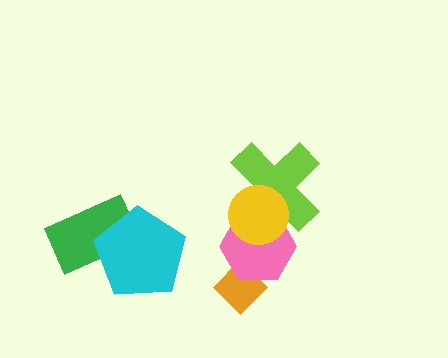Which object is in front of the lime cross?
The yellow circle is in front of the lime cross.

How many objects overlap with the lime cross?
2 objects overlap with the lime cross.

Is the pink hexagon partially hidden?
Yes, it is partially covered by another shape.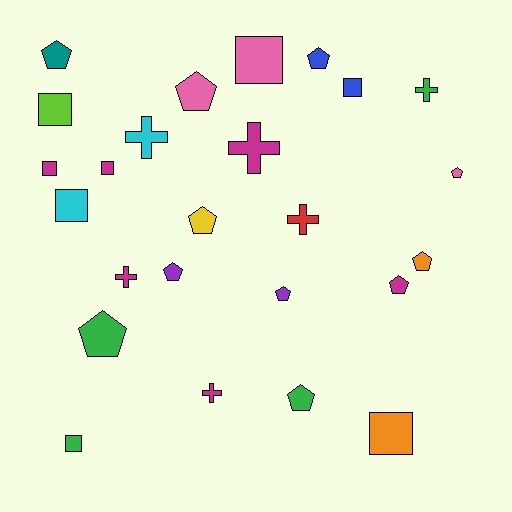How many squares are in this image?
There are 8 squares.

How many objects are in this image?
There are 25 objects.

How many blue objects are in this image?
There are 2 blue objects.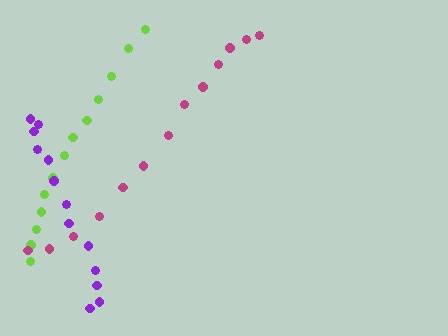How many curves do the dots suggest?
There are 3 distinct paths.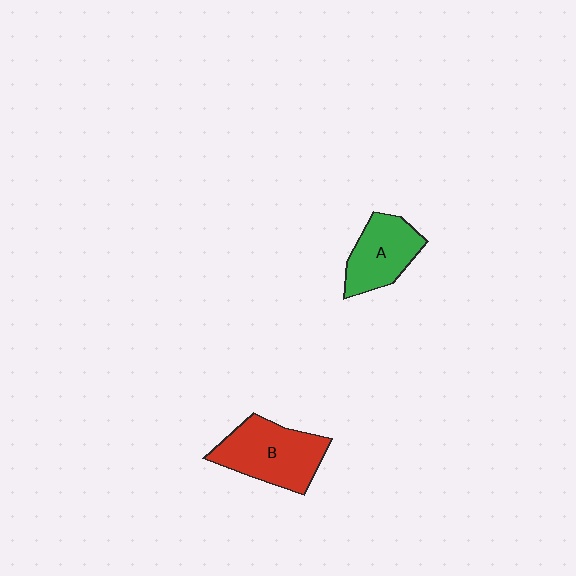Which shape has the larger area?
Shape B (red).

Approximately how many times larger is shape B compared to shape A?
Approximately 1.3 times.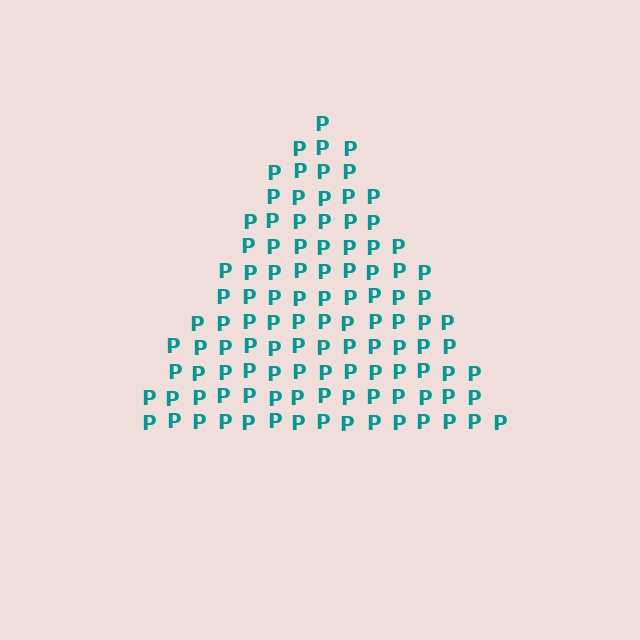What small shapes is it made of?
It is made of small letter P's.